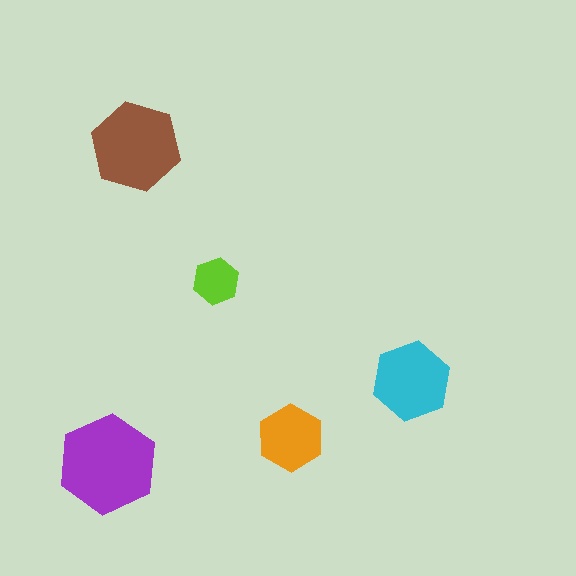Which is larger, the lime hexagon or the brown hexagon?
The brown one.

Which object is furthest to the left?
The purple hexagon is leftmost.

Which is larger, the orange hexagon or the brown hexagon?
The brown one.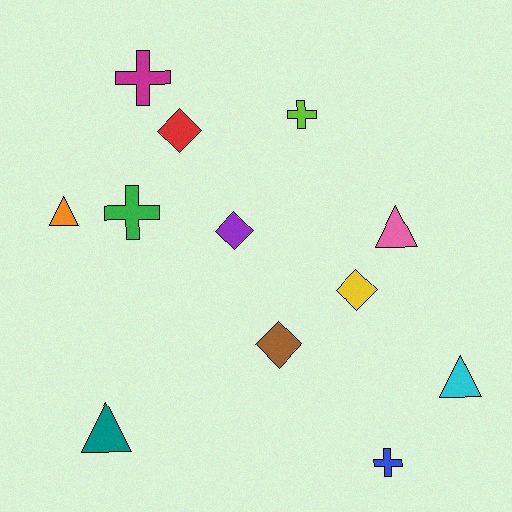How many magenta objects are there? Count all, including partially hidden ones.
There is 1 magenta object.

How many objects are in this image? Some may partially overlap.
There are 12 objects.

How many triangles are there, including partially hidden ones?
There are 4 triangles.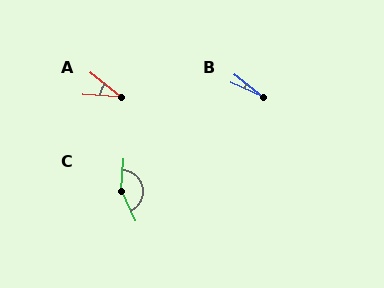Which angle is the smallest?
B, at approximately 15 degrees.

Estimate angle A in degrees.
Approximately 36 degrees.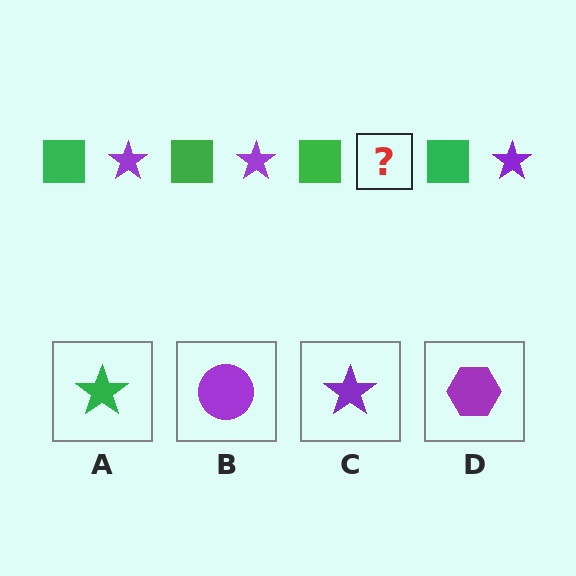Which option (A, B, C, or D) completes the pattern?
C.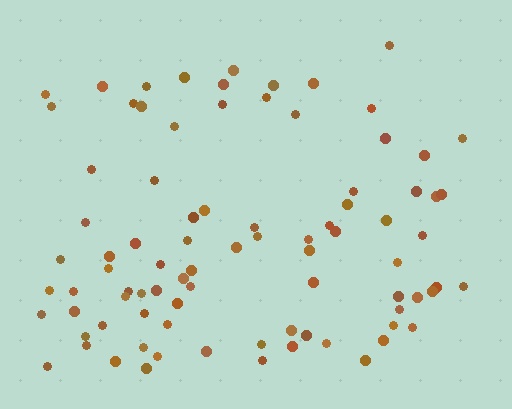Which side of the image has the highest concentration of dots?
The bottom.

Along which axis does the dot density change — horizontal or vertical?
Vertical.